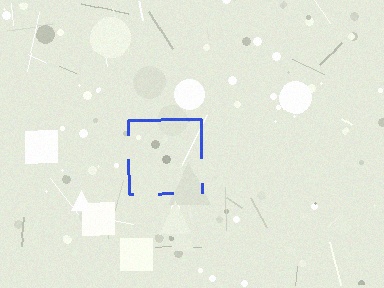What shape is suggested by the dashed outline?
The dashed outline suggests a square.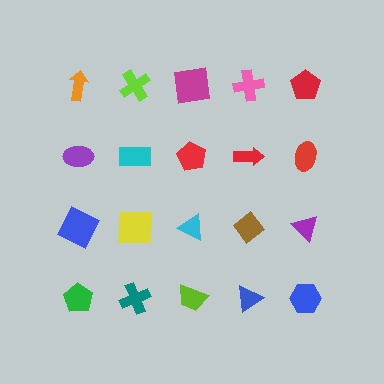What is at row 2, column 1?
A purple ellipse.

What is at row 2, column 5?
A red ellipse.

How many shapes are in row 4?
5 shapes.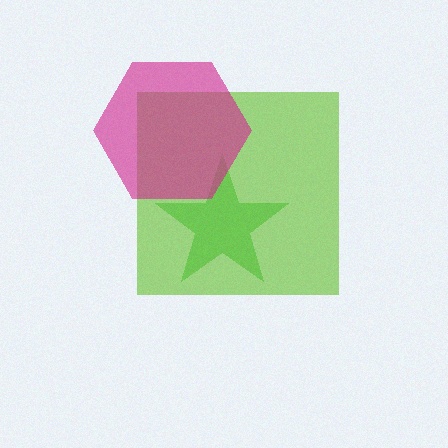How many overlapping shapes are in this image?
There are 3 overlapping shapes in the image.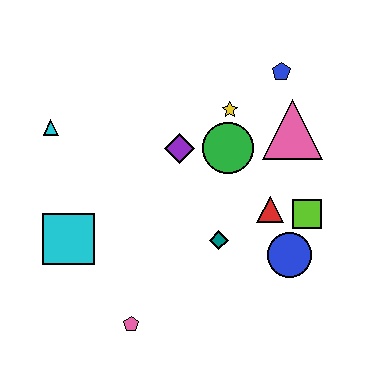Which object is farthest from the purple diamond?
The pink pentagon is farthest from the purple diamond.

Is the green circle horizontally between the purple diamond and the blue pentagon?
Yes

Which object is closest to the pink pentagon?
The cyan square is closest to the pink pentagon.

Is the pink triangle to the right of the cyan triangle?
Yes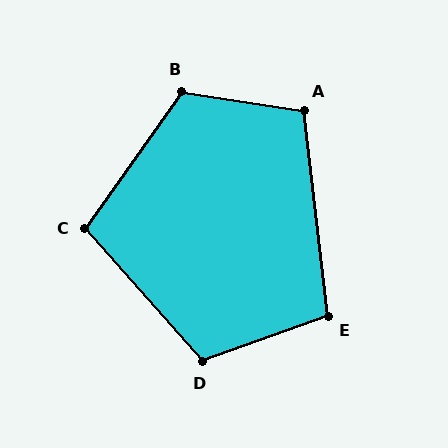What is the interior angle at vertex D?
Approximately 112 degrees (obtuse).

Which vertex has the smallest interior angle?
C, at approximately 103 degrees.